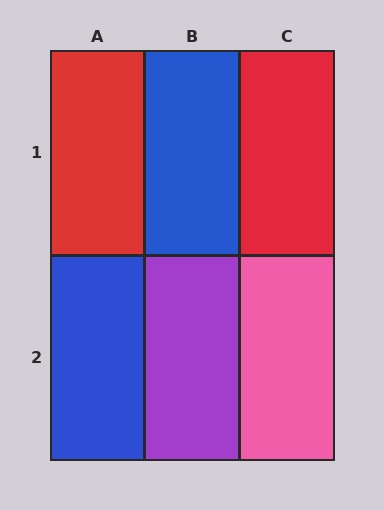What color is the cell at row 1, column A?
Red.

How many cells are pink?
1 cell is pink.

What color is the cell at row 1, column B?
Blue.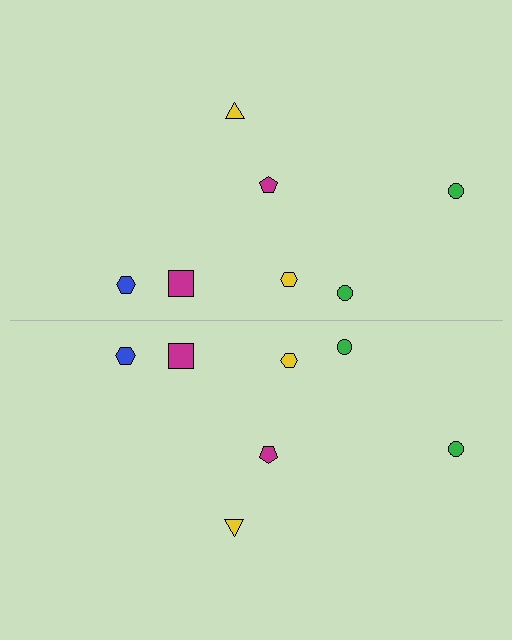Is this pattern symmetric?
Yes, this pattern has bilateral (reflection) symmetry.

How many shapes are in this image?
There are 14 shapes in this image.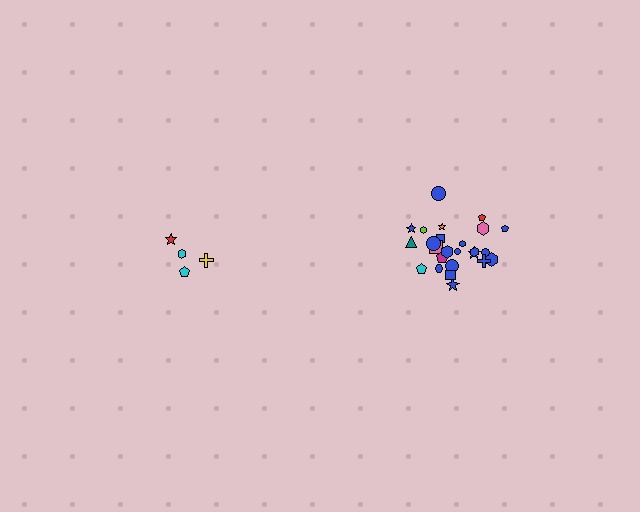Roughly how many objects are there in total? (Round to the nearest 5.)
Roughly 30 objects in total.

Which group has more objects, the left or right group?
The right group.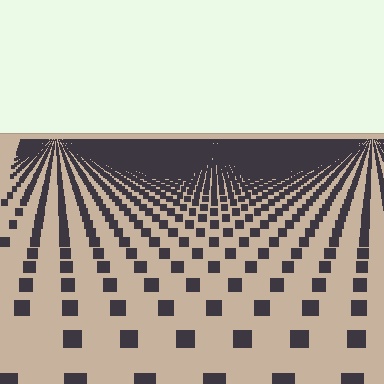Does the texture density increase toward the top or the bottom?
Density increases toward the top.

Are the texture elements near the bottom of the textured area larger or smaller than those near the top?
Larger. Near the bottom, elements are closer to the viewer and appear at a bigger on-screen size.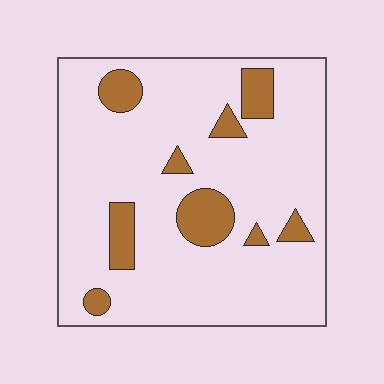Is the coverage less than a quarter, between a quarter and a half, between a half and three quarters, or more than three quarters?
Less than a quarter.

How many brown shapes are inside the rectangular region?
9.